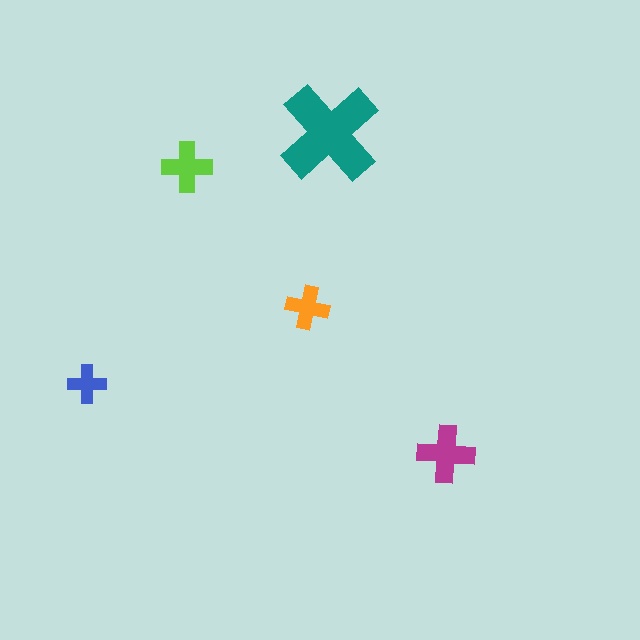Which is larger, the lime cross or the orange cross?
The lime one.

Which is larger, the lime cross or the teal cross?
The teal one.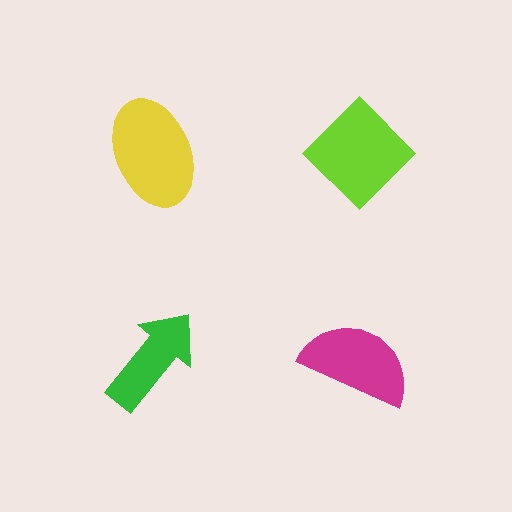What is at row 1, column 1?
A yellow ellipse.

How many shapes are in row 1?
2 shapes.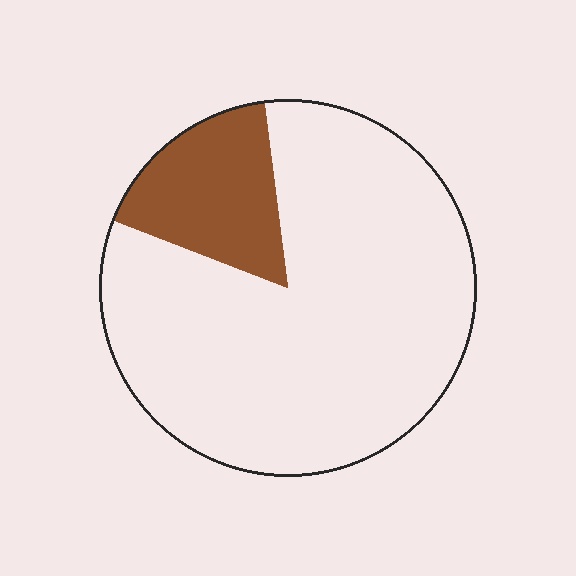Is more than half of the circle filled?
No.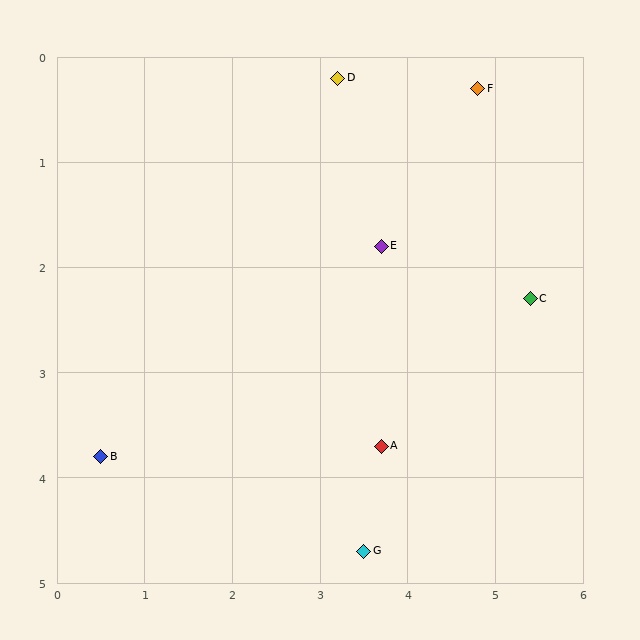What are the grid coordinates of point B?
Point B is at approximately (0.5, 3.8).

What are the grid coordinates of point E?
Point E is at approximately (3.7, 1.8).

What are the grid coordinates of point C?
Point C is at approximately (5.4, 2.3).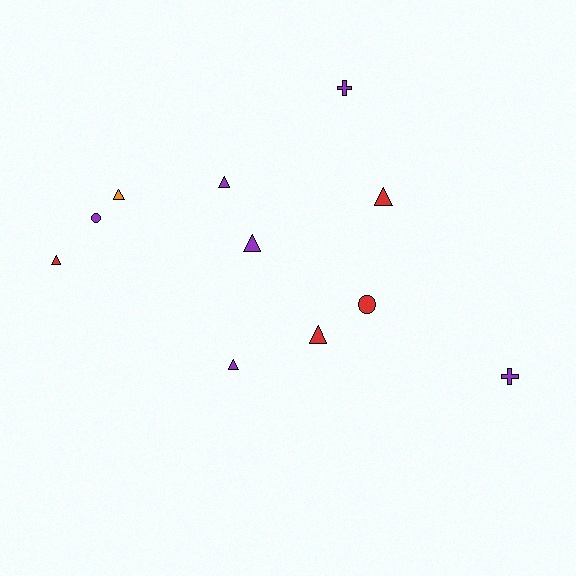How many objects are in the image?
There are 11 objects.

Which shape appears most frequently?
Triangle, with 7 objects.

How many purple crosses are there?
There are 2 purple crosses.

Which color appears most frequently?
Purple, with 6 objects.